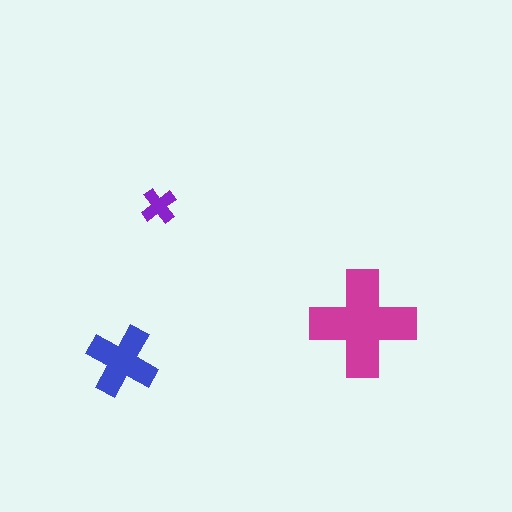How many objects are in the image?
There are 3 objects in the image.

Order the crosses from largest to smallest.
the magenta one, the blue one, the purple one.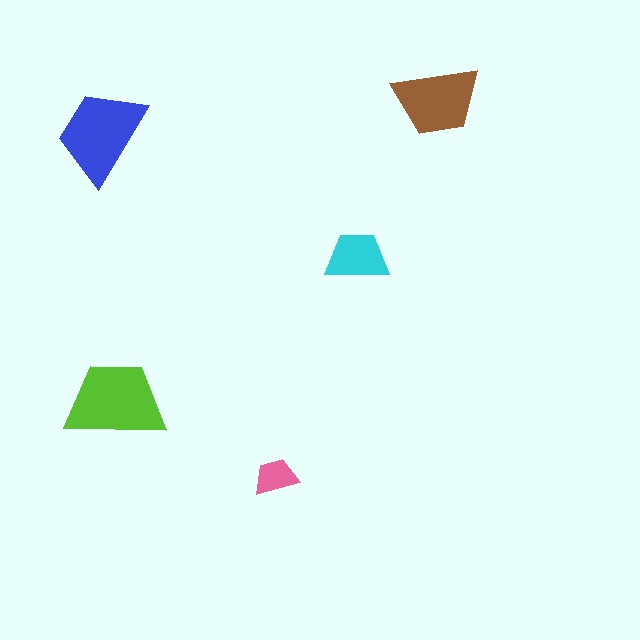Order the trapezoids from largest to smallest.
the lime one, the blue one, the brown one, the cyan one, the pink one.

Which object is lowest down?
The pink trapezoid is bottommost.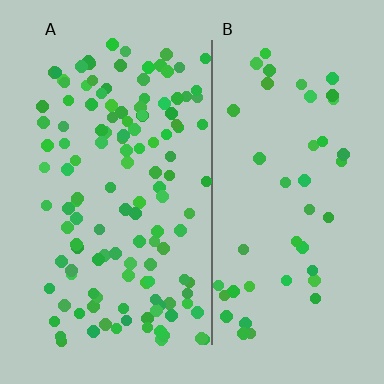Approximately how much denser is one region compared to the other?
Approximately 2.8× — region A over region B.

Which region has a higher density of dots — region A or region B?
A (the left).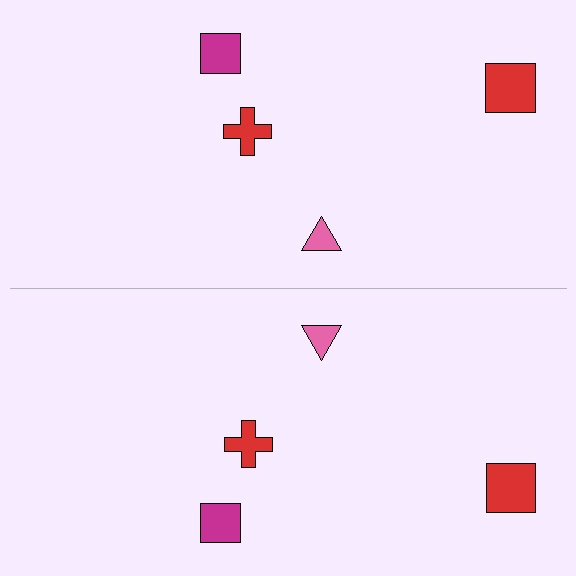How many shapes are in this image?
There are 8 shapes in this image.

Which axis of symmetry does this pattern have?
The pattern has a horizontal axis of symmetry running through the center of the image.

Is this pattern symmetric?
Yes, this pattern has bilateral (reflection) symmetry.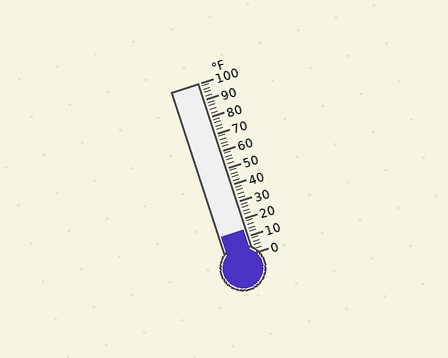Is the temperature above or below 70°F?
The temperature is below 70°F.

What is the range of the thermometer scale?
The thermometer scale ranges from 0°F to 100°F.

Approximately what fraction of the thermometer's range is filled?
The thermometer is filled to approximately 15% of its range.